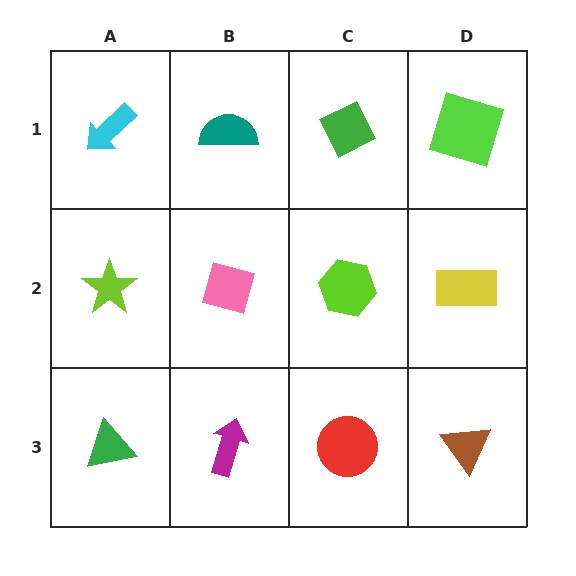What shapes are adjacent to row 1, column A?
A lime star (row 2, column A), a teal semicircle (row 1, column B).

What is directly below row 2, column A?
A green triangle.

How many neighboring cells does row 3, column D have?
2.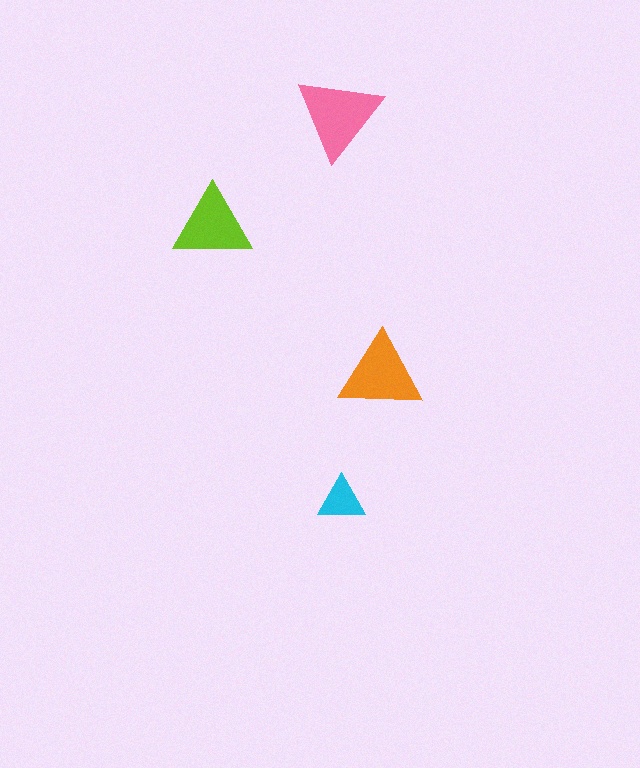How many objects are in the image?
There are 4 objects in the image.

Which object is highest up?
The pink triangle is topmost.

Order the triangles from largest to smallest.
the pink one, the orange one, the lime one, the cyan one.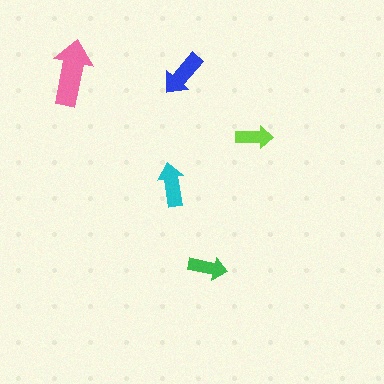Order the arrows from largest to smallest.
the pink one, the blue one, the cyan one, the green one, the lime one.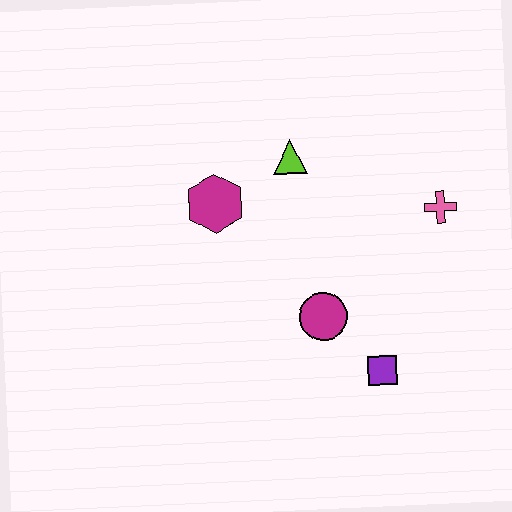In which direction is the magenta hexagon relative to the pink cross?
The magenta hexagon is to the left of the pink cross.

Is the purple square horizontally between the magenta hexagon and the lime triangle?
No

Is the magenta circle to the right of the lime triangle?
Yes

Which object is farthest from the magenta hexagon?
The purple square is farthest from the magenta hexagon.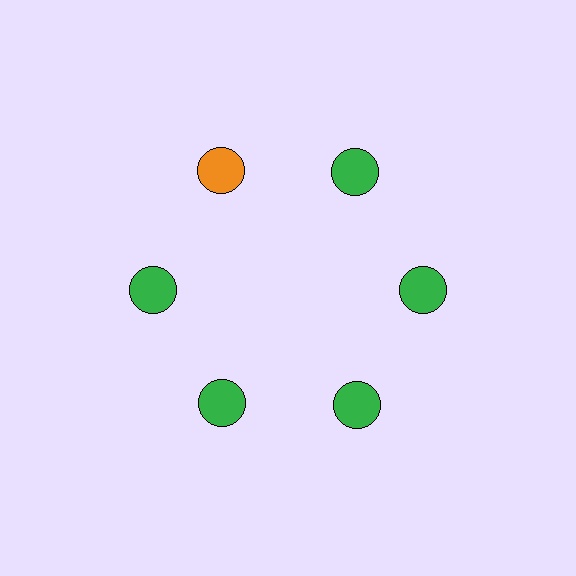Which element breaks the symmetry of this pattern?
The orange circle at roughly the 11 o'clock position breaks the symmetry. All other shapes are green circles.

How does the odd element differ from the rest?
It has a different color: orange instead of green.